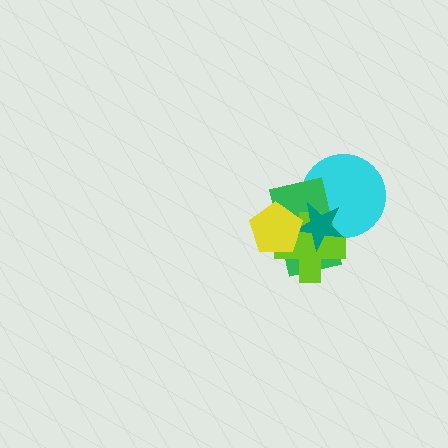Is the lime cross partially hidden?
Yes, it is partially covered by another shape.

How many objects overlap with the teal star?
4 objects overlap with the teal star.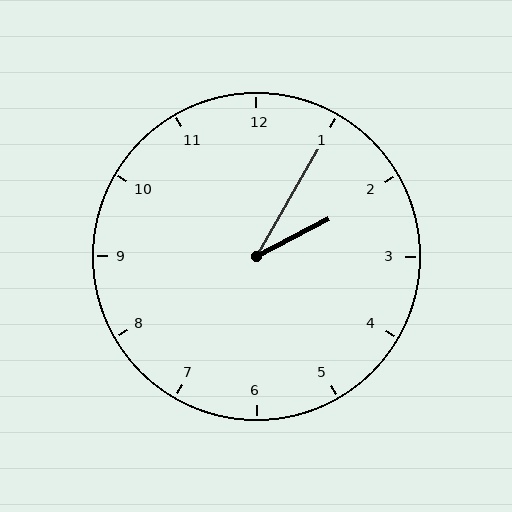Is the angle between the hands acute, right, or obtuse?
It is acute.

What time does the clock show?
2:05.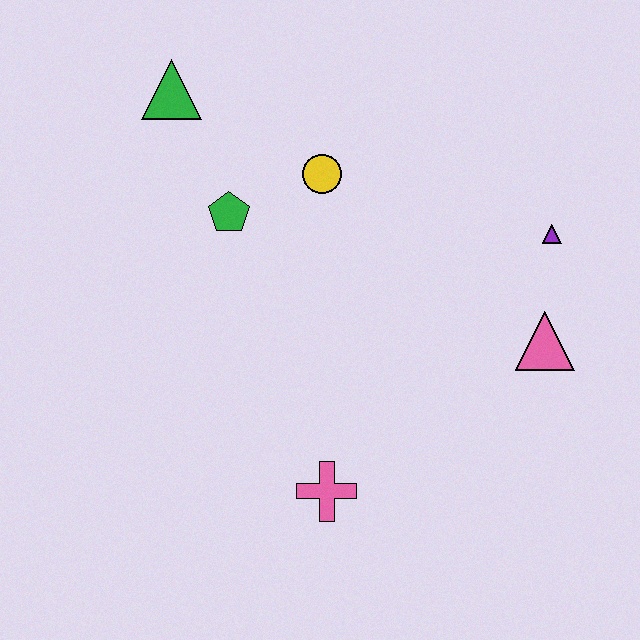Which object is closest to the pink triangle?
The purple triangle is closest to the pink triangle.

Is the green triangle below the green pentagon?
No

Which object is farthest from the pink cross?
The green triangle is farthest from the pink cross.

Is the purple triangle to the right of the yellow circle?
Yes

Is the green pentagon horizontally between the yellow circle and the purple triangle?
No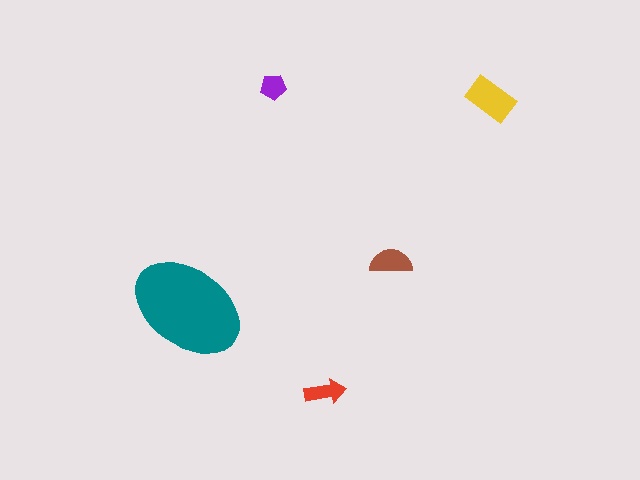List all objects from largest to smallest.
The teal ellipse, the yellow rectangle, the brown semicircle, the red arrow, the purple pentagon.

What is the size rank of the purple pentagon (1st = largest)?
5th.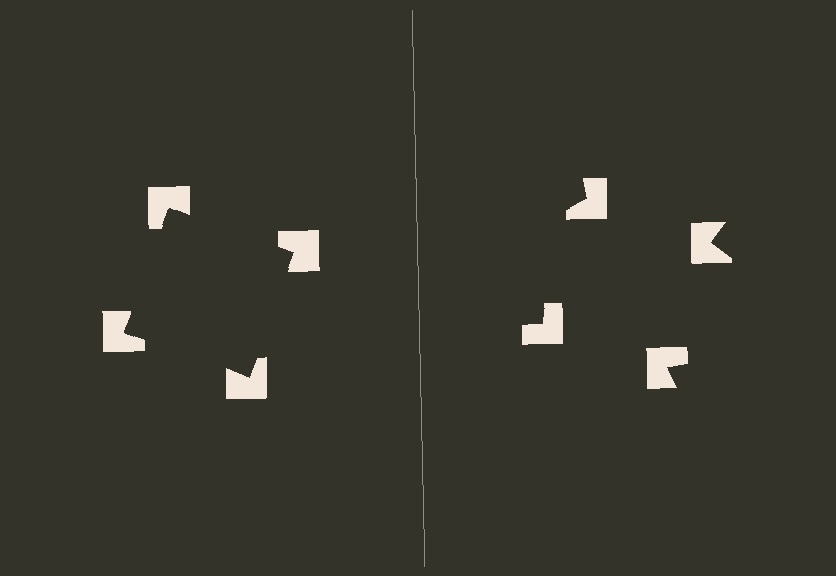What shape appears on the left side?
An illusory square.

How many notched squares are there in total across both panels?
8 — 4 on each side.